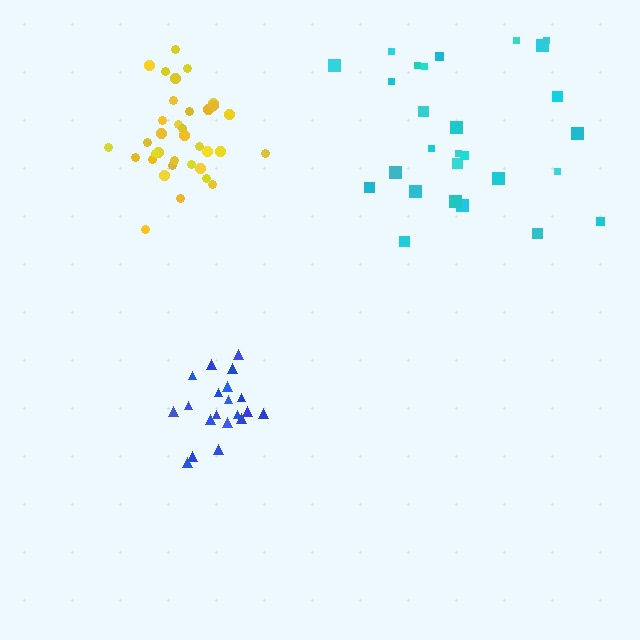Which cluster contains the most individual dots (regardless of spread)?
Yellow (35).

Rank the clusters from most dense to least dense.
blue, yellow, cyan.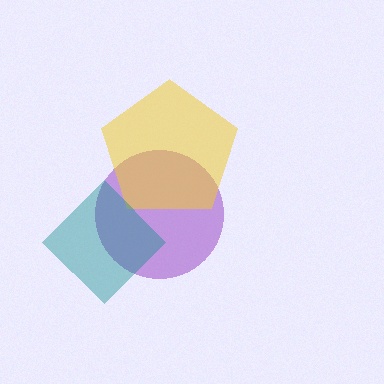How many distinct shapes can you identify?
There are 3 distinct shapes: a purple circle, a yellow pentagon, a teal diamond.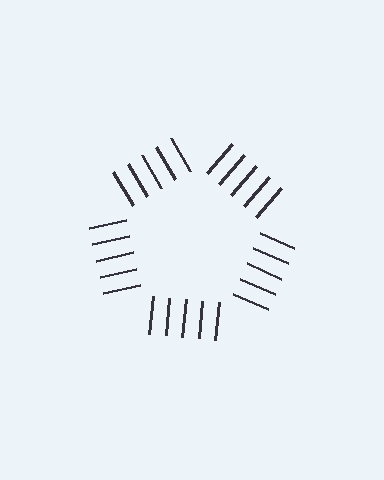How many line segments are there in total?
25 — 5 along each of the 5 edges.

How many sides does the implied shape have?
5 sides — the line-ends trace a pentagon.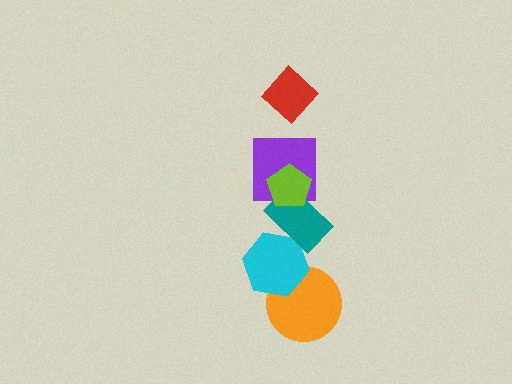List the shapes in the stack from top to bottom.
From top to bottom: the red diamond, the lime pentagon, the purple square, the teal rectangle, the cyan hexagon, the orange circle.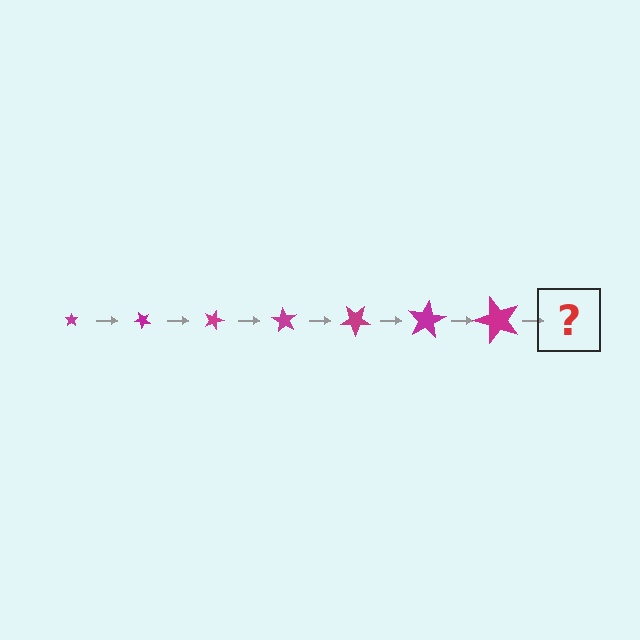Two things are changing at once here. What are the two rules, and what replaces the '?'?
The two rules are that the star grows larger each step and it rotates 45 degrees each step. The '?' should be a star, larger than the previous one and rotated 315 degrees from the start.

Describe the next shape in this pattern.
It should be a star, larger than the previous one and rotated 315 degrees from the start.